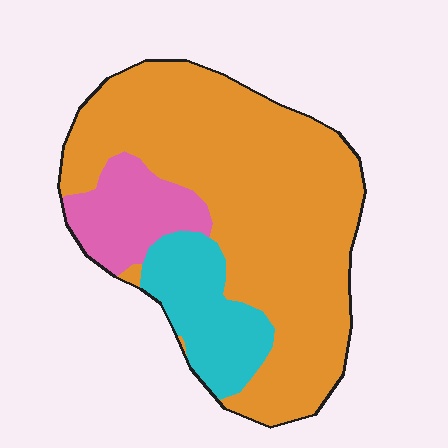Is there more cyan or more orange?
Orange.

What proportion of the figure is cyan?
Cyan takes up about one sixth (1/6) of the figure.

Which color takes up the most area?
Orange, at roughly 70%.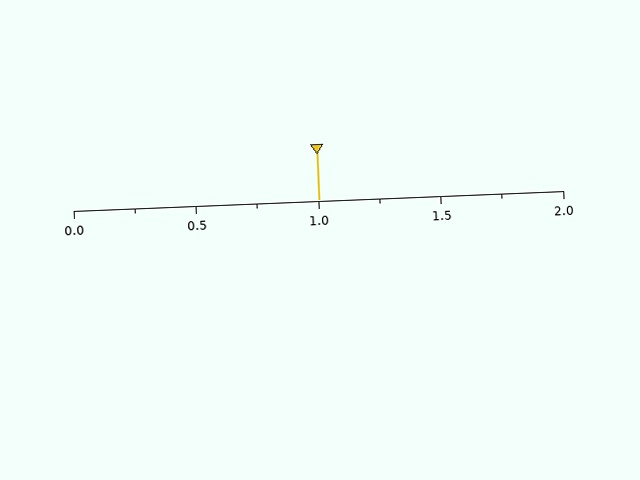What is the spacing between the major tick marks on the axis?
The major ticks are spaced 0.5 apart.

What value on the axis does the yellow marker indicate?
The marker indicates approximately 1.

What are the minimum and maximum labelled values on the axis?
The axis runs from 0.0 to 2.0.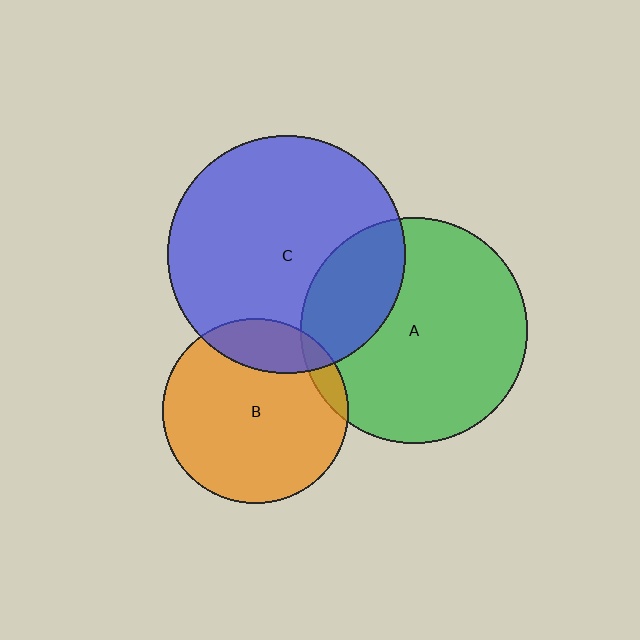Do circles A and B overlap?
Yes.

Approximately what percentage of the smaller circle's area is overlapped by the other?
Approximately 5%.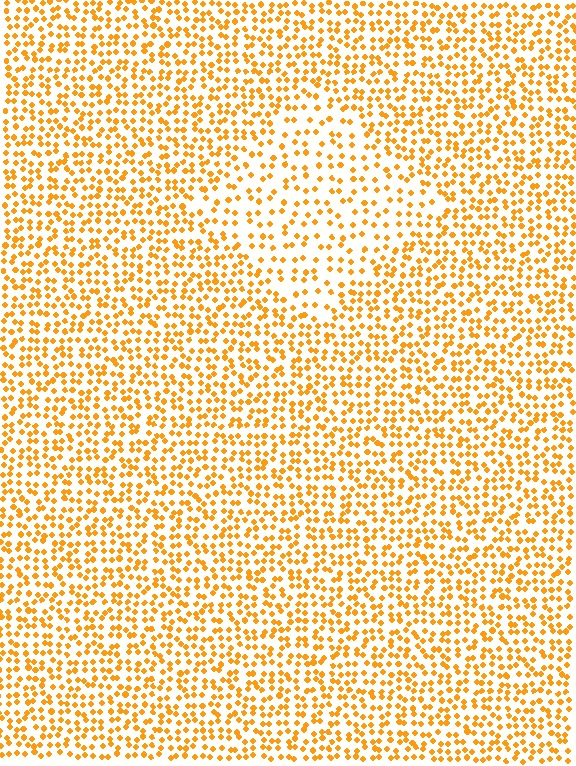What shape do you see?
I see a diamond.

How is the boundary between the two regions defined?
The boundary is defined by a change in element density (approximately 1.8x ratio). All elements are the same color, size, and shape.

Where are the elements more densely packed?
The elements are more densely packed outside the diamond boundary.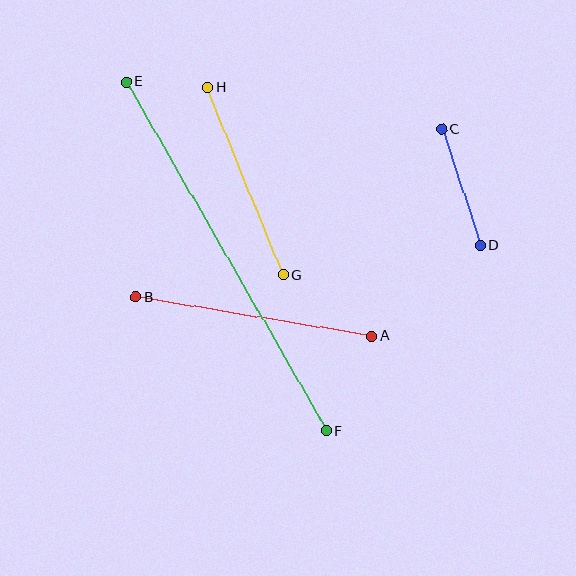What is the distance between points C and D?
The distance is approximately 122 pixels.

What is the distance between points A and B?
The distance is approximately 238 pixels.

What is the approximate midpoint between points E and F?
The midpoint is at approximately (226, 256) pixels.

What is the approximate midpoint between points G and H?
The midpoint is at approximately (245, 181) pixels.